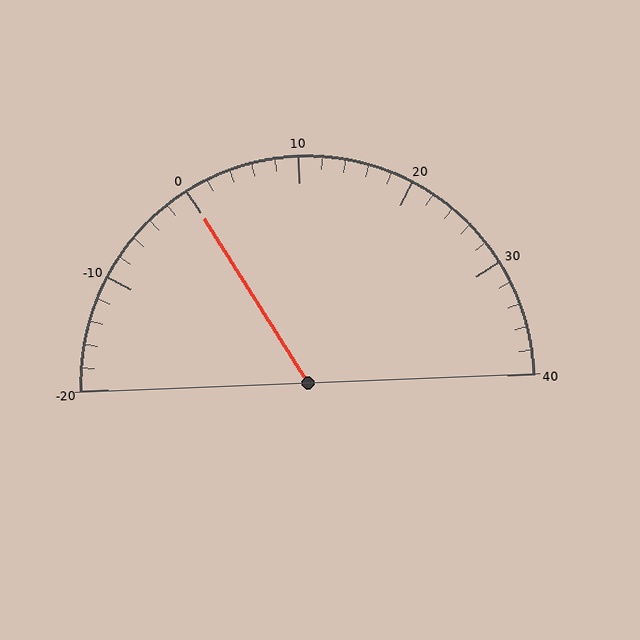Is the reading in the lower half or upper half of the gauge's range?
The reading is in the lower half of the range (-20 to 40).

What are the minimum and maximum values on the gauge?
The gauge ranges from -20 to 40.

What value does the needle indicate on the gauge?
The needle indicates approximately 0.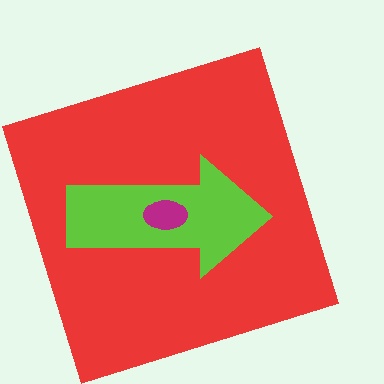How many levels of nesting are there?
3.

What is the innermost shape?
The magenta ellipse.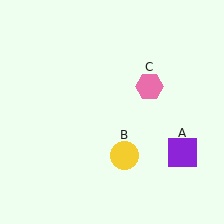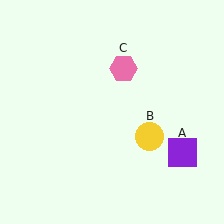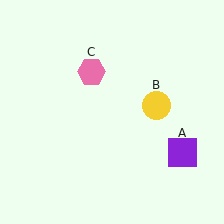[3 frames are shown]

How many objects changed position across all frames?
2 objects changed position: yellow circle (object B), pink hexagon (object C).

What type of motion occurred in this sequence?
The yellow circle (object B), pink hexagon (object C) rotated counterclockwise around the center of the scene.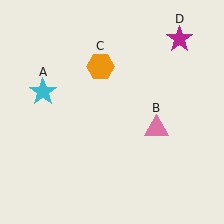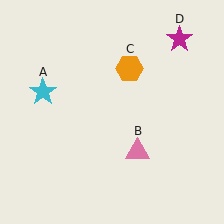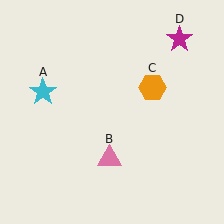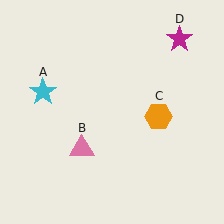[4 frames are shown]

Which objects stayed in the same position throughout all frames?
Cyan star (object A) and magenta star (object D) remained stationary.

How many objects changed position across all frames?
2 objects changed position: pink triangle (object B), orange hexagon (object C).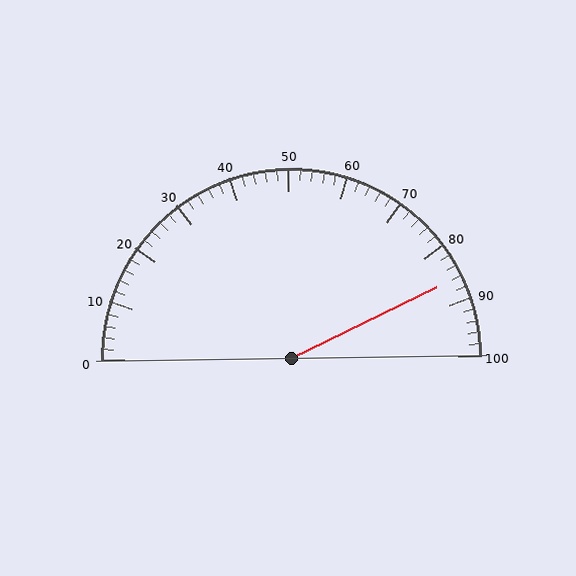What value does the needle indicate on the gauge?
The needle indicates approximately 86.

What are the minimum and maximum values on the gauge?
The gauge ranges from 0 to 100.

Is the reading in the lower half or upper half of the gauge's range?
The reading is in the upper half of the range (0 to 100).